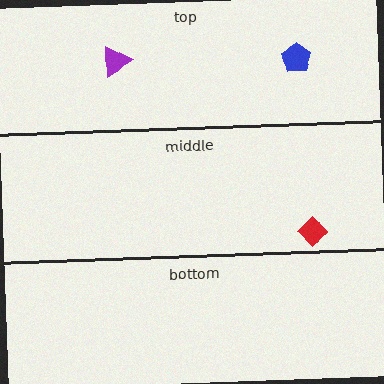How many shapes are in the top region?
2.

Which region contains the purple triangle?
The top region.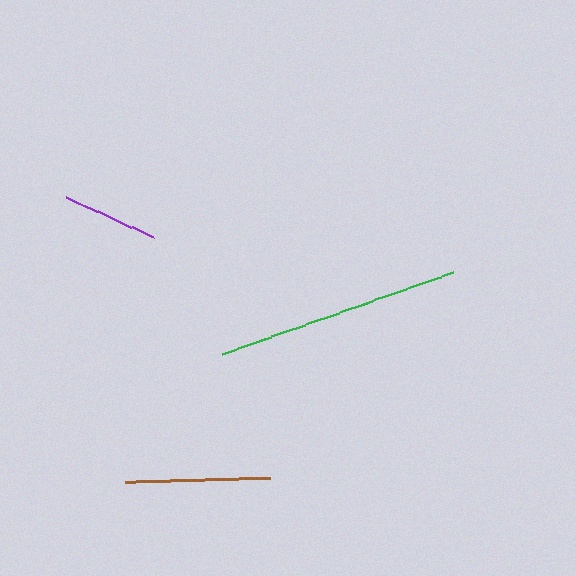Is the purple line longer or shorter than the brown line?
The brown line is longer than the purple line.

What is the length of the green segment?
The green segment is approximately 246 pixels long.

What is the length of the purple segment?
The purple segment is approximately 96 pixels long.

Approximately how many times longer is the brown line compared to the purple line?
The brown line is approximately 1.5 times the length of the purple line.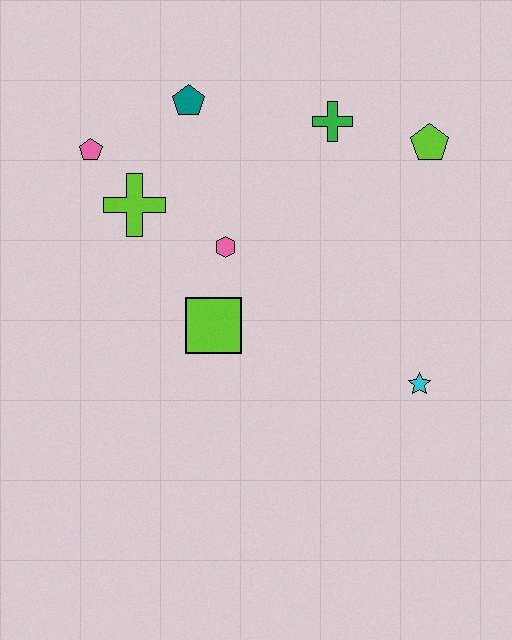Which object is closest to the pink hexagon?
The lime square is closest to the pink hexagon.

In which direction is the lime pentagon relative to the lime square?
The lime pentagon is to the right of the lime square.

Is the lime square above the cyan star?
Yes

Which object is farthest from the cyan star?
The pink pentagon is farthest from the cyan star.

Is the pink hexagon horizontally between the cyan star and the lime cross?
Yes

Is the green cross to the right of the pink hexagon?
Yes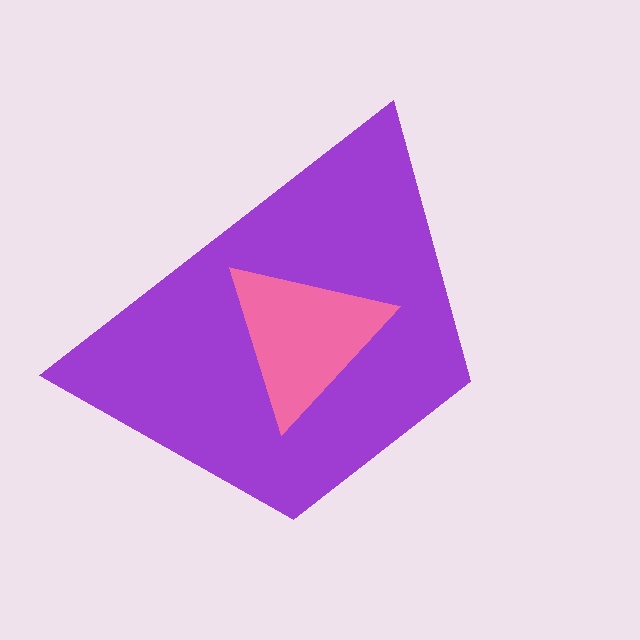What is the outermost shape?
The purple trapezoid.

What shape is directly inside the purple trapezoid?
The pink triangle.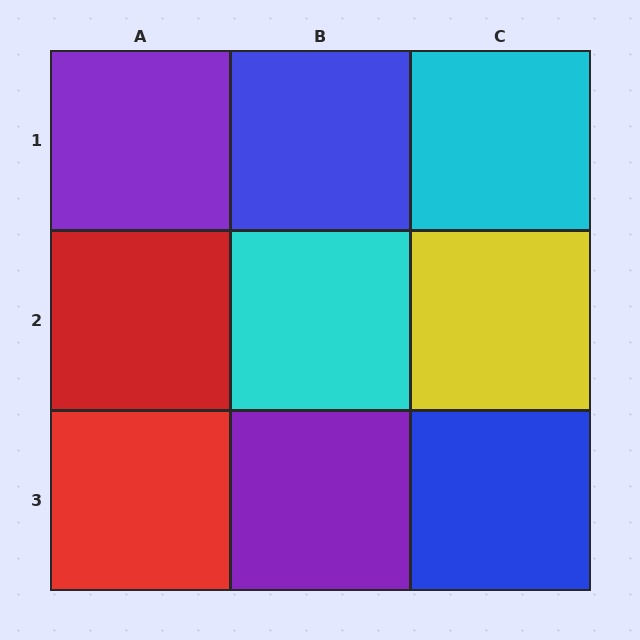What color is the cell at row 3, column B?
Purple.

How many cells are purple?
2 cells are purple.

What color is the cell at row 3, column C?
Blue.